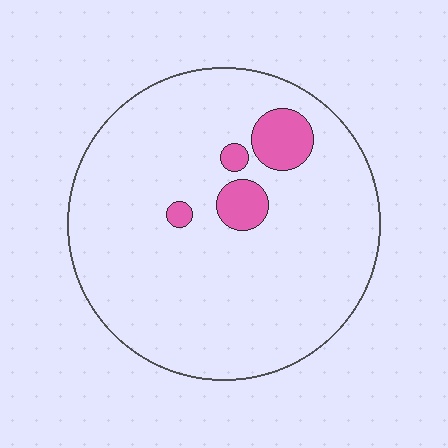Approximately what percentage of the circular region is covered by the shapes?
Approximately 10%.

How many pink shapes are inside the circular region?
4.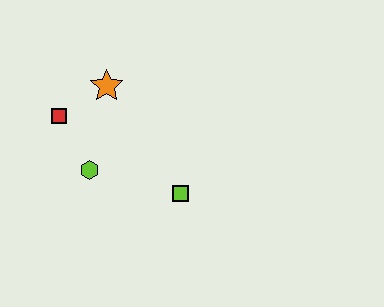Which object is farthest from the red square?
The lime square is farthest from the red square.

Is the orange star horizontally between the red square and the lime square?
Yes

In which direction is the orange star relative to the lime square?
The orange star is above the lime square.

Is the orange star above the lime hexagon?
Yes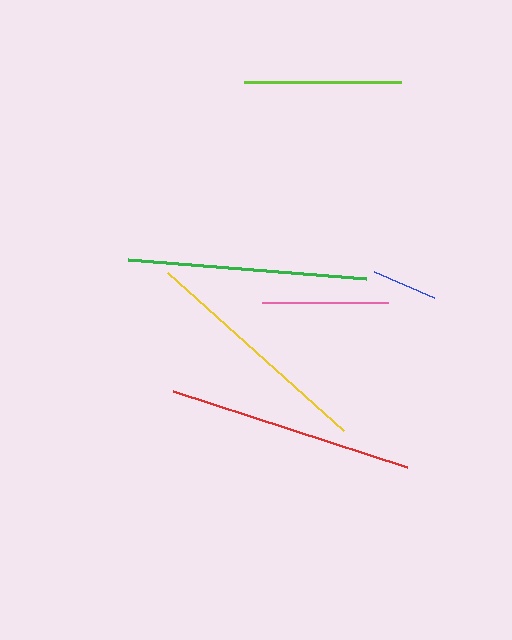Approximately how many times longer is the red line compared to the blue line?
The red line is approximately 3.8 times the length of the blue line.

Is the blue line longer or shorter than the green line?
The green line is longer than the blue line.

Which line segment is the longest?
The red line is the longest at approximately 246 pixels.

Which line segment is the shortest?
The blue line is the shortest at approximately 66 pixels.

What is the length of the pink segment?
The pink segment is approximately 126 pixels long.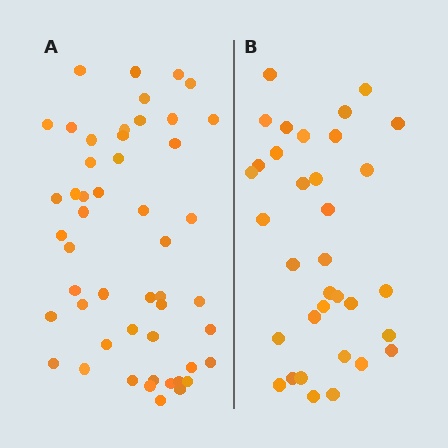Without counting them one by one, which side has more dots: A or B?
Region A (the left region) has more dots.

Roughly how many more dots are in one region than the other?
Region A has approximately 15 more dots than region B.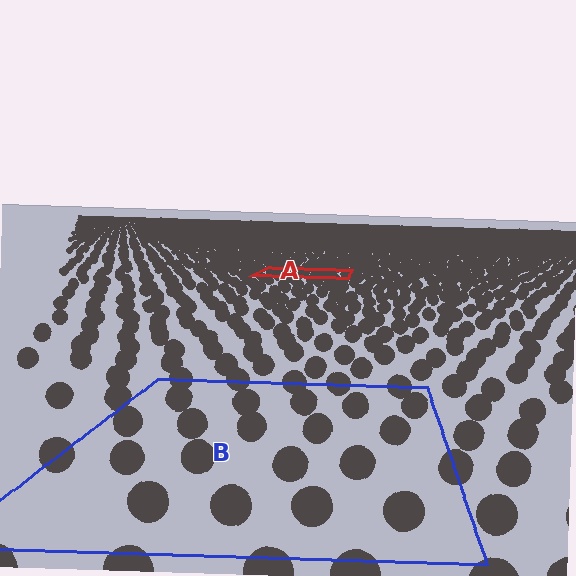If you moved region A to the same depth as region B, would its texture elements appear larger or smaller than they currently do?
They would appear larger. At a closer depth, the same texture elements are projected at a bigger on-screen size.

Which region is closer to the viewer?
Region B is closer. The texture elements there are larger and more spread out.